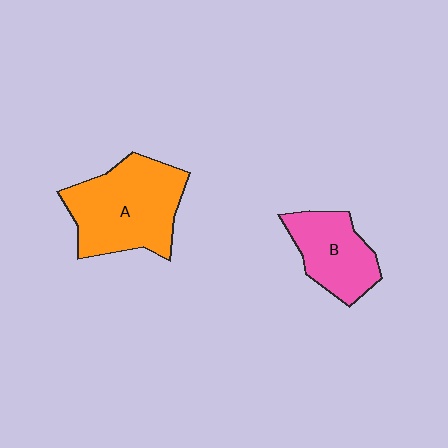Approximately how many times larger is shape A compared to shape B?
Approximately 1.6 times.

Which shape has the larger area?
Shape A (orange).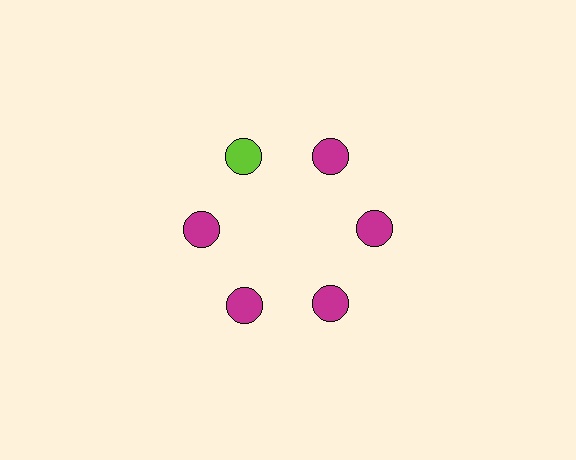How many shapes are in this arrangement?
There are 6 shapes arranged in a ring pattern.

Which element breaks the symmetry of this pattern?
The lime circle at roughly the 11 o'clock position breaks the symmetry. All other shapes are magenta circles.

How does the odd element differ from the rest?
It has a different color: lime instead of magenta.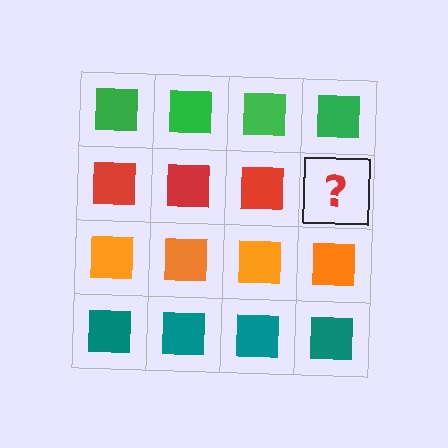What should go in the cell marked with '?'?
The missing cell should contain a red square.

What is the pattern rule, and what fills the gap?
The rule is that each row has a consistent color. The gap should be filled with a red square.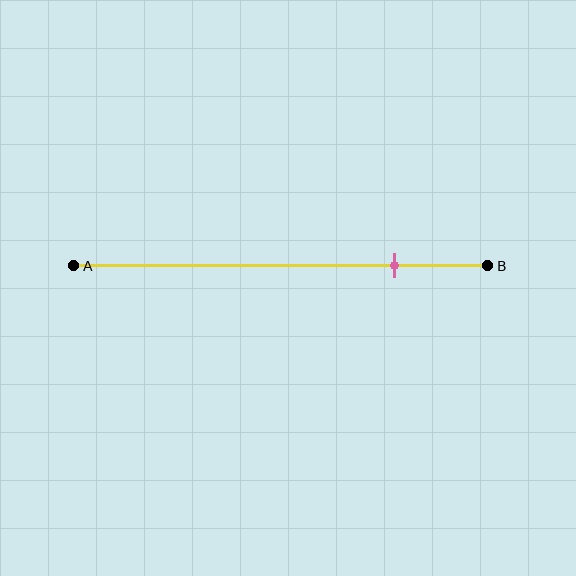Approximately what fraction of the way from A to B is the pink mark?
The pink mark is approximately 75% of the way from A to B.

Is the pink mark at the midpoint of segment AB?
No, the mark is at about 75% from A, not at the 50% midpoint.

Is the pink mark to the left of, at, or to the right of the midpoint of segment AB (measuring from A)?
The pink mark is to the right of the midpoint of segment AB.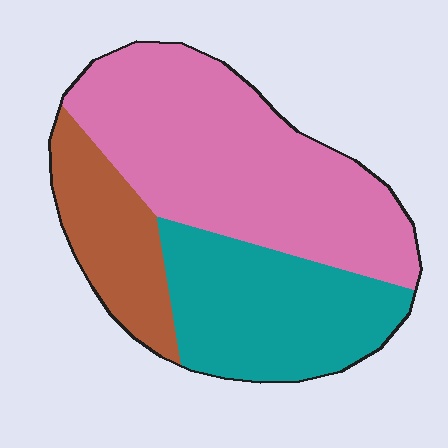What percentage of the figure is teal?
Teal covers 31% of the figure.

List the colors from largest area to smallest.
From largest to smallest: pink, teal, brown.